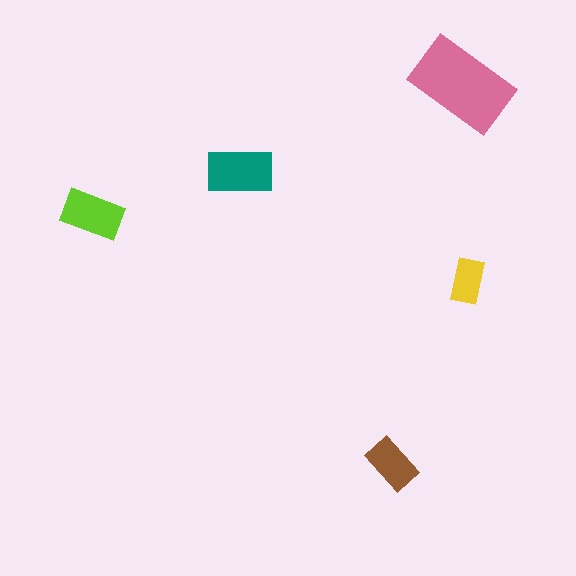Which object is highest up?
The pink rectangle is topmost.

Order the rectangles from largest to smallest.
the pink one, the teal one, the lime one, the brown one, the yellow one.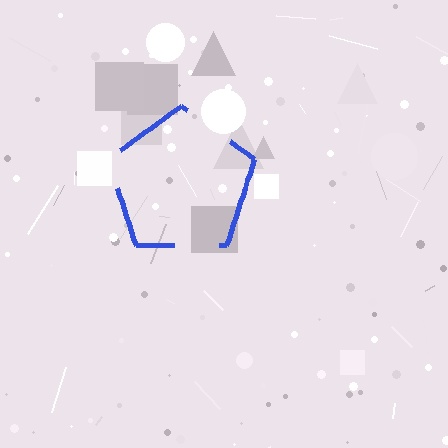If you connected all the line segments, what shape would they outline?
They would outline a pentagon.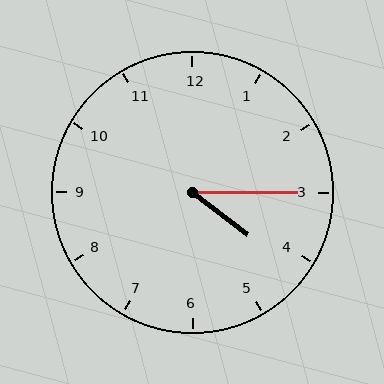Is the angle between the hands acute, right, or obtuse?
It is acute.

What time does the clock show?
4:15.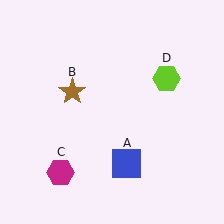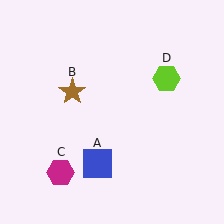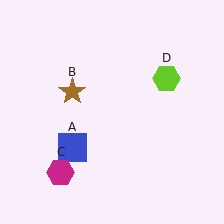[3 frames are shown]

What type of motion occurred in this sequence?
The blue square (object A) rotated clockwise around the center of the scene.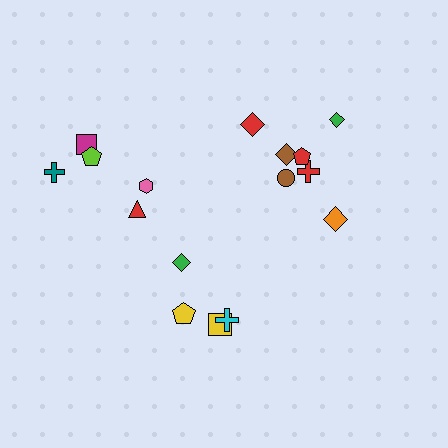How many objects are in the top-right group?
There are 7 objects.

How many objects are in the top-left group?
There are 5 objects.